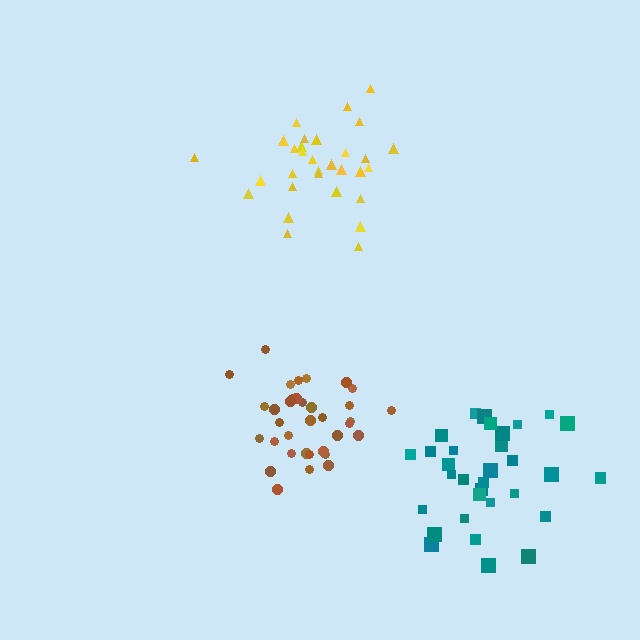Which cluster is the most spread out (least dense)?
Teal.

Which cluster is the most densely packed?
Brown.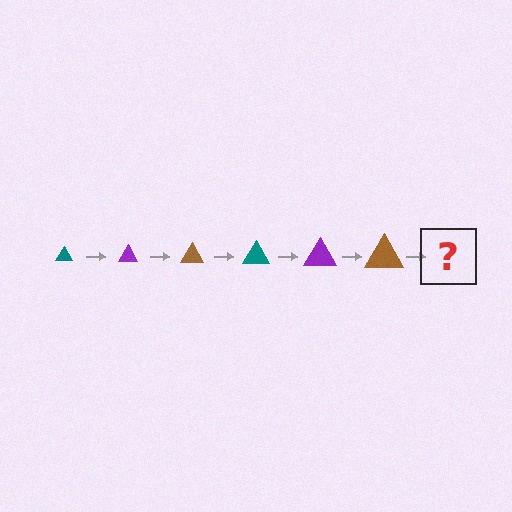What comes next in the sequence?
The next element should be a teal triangle, larger than the previous one.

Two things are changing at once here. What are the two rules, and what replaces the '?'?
The two rules are that the triangle grows larger each step and the color cycles through teal, purple, and brown. The '?' should be a teal triangle, larger than the previous one.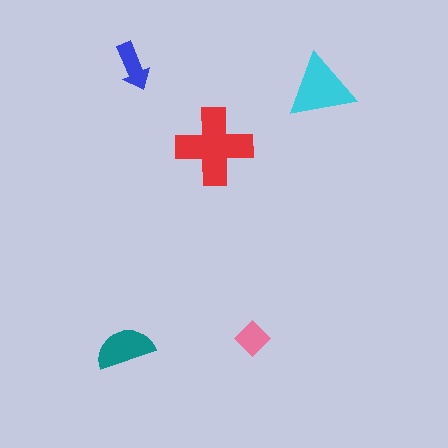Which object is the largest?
The red cross.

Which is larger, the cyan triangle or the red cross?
The red cross.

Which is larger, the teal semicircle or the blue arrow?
The teal semicircle.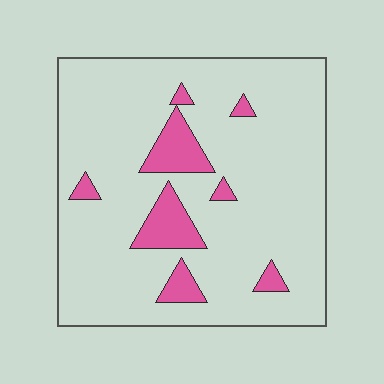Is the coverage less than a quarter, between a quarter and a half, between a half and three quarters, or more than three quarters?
Less than a quarter.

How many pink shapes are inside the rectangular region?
8.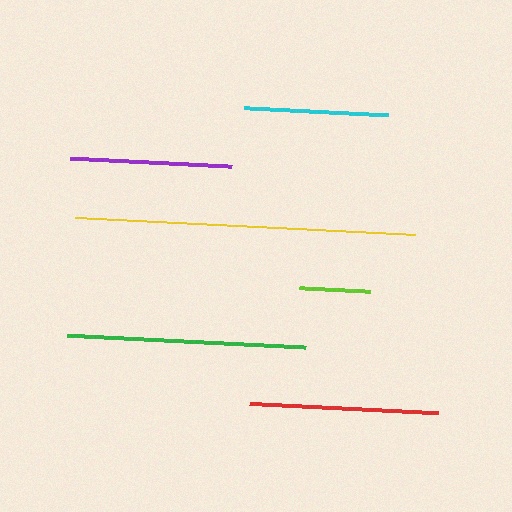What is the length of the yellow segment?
The yellow segment is approximately 342 pixels long.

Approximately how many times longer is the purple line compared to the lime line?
The purple line is approximately 2.3 times the length of the lime line.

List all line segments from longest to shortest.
From longest to shortest: yellow, green, red, purple, cyan, lime.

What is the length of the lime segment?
The lime segment is approximately 71 pixels long.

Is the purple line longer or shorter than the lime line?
The purple line is longer than the lime line.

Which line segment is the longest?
The yellow line is the longest at approximately 342 pixels.